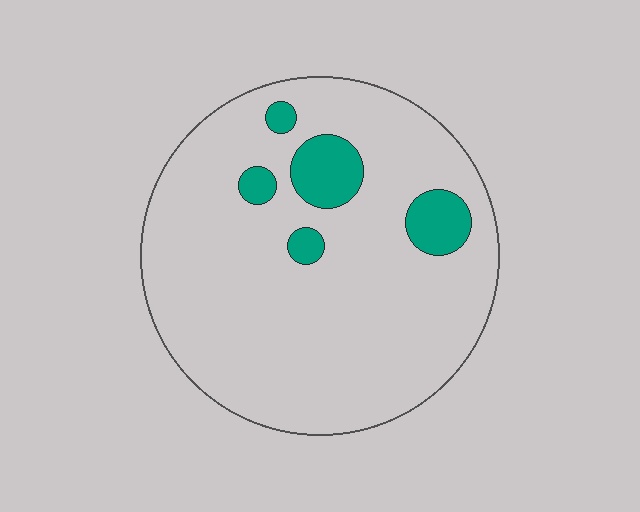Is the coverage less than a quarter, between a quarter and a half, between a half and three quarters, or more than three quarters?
Less than a quarter.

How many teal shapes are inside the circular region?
5.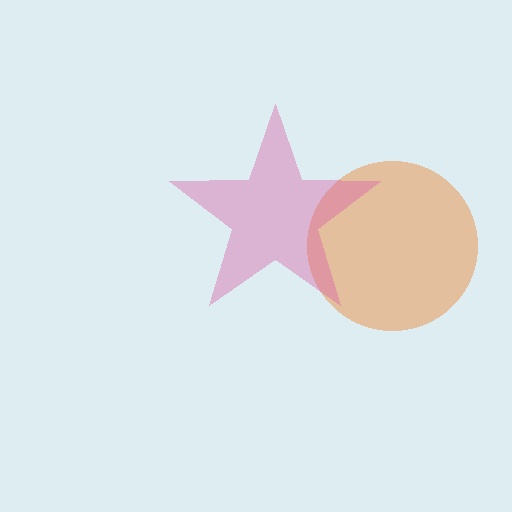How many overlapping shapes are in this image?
There are 2 overlapping shapes in the image.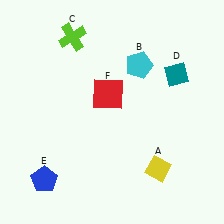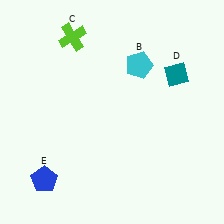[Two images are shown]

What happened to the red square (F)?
The red square (F) was removed in Image 2. It was in the top-left area of Image 1.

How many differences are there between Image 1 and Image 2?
There are 2 differences between the two images.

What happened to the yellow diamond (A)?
The yellow diamond (A) was removed in Image 2. It was in the bottom-right area of Image 1.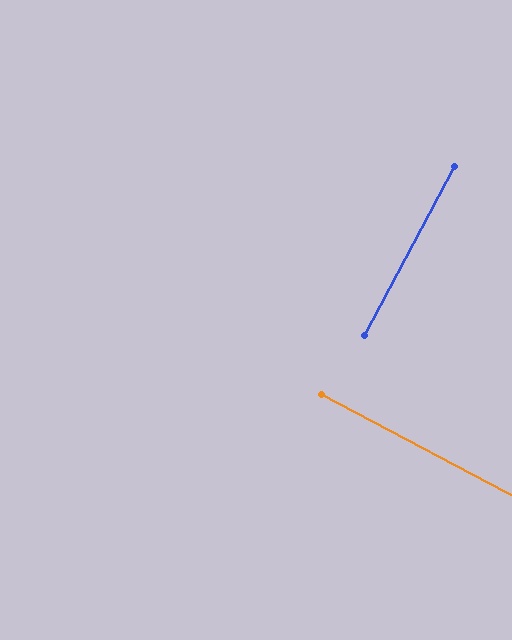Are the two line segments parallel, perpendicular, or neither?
Perpendicular — they meet at approximately 90°.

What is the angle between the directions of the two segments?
Approximately 90 degrees.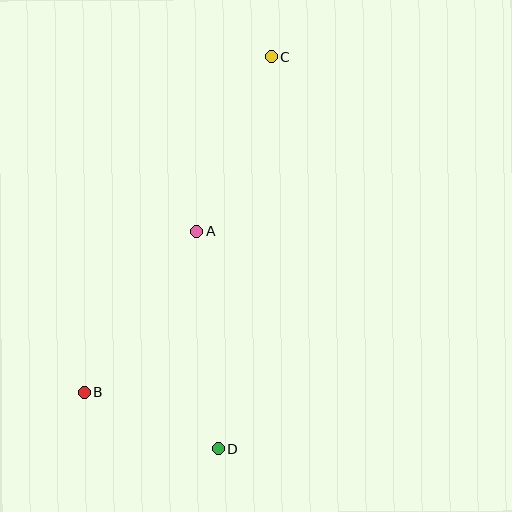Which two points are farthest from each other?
Points C and D are farthest from each other.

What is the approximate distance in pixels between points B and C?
The distance between B and C is approximately 384 pixels.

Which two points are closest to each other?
Points B and D are closest to each other.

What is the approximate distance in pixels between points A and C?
The distance between A and C is approximately 190 pixels.